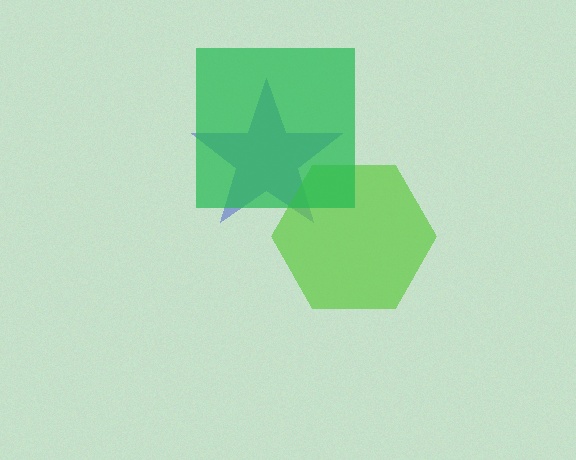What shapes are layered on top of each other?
The layered shapes are: a blue star, a lime hexagon, a green square.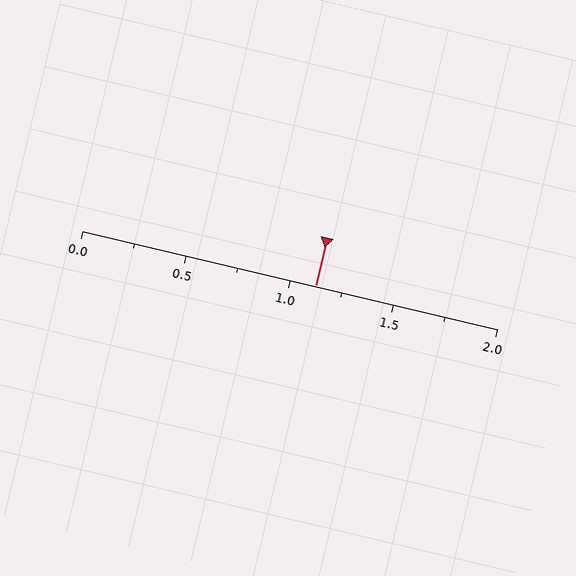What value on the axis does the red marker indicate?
The marker indicates approximately 1.12.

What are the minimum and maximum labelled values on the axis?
The axis runs from 0.0 to 2.0.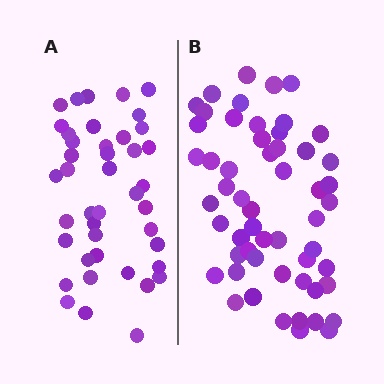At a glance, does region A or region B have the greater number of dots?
Region B (the right region) has more dots.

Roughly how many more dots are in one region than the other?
Region B has approximately 15 more dots than region A.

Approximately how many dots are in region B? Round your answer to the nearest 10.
About 60 dots. (The exact count is 55, which rounds to 60.)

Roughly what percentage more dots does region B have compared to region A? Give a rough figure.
About 30% more.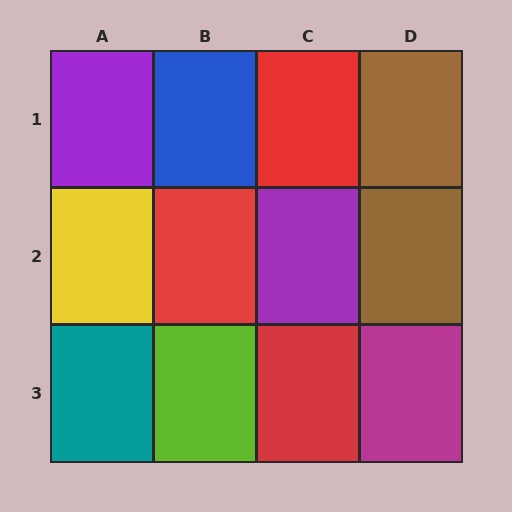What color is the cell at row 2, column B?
Red.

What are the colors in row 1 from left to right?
Purple, blue, red, brown.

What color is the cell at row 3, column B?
Lime.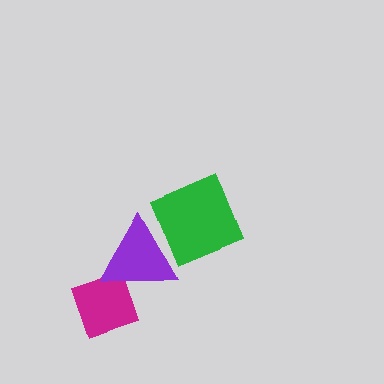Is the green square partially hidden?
No, no other shape covers it.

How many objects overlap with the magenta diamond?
1 object overlaps with the magenta diamond.